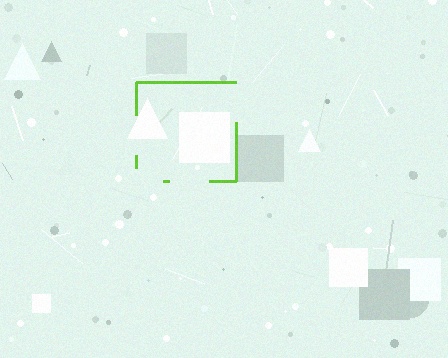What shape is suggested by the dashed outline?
The dashed outline suggests a square.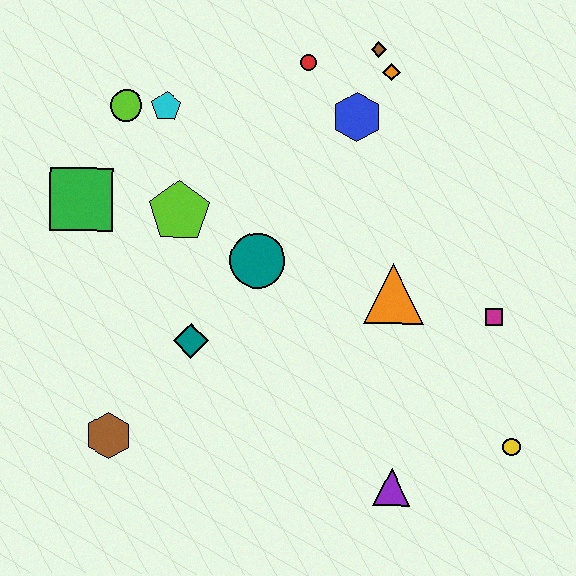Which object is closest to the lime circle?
The cyan pentagon is closest to the lime circle.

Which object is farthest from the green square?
The yellow circle is farthest from the green square.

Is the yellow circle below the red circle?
Yes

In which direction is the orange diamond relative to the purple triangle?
The orange diamond is above the purple triangle.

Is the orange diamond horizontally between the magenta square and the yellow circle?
No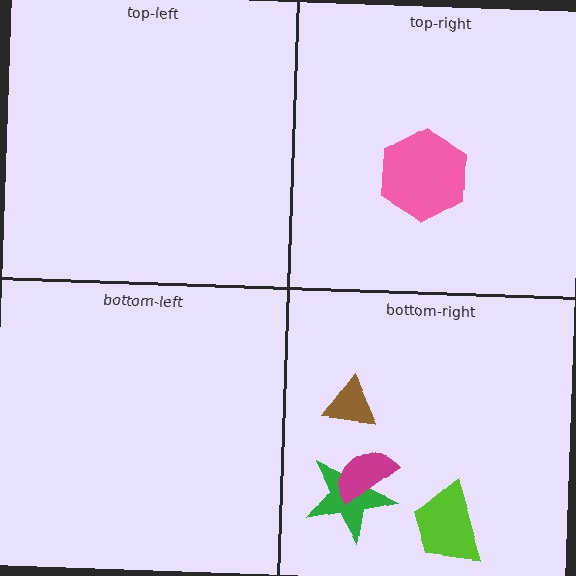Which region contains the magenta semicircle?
The bottom-right region.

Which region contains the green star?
The bottom-right region.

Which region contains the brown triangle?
The bottom-right region.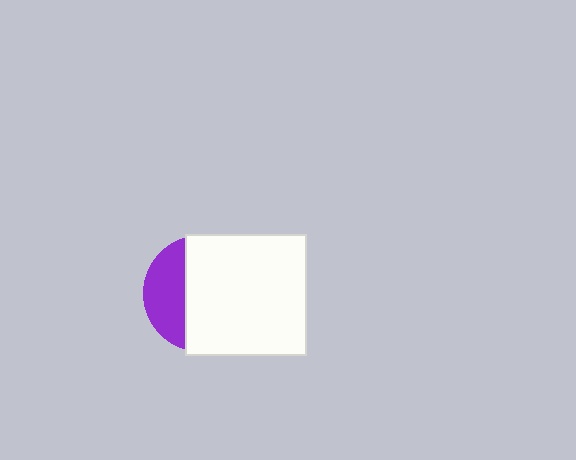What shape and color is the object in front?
The object in front is a white square.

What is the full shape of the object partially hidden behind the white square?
The partially hidden object is a purple circle.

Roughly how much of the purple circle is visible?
A small part of it is visible (roughly 33%).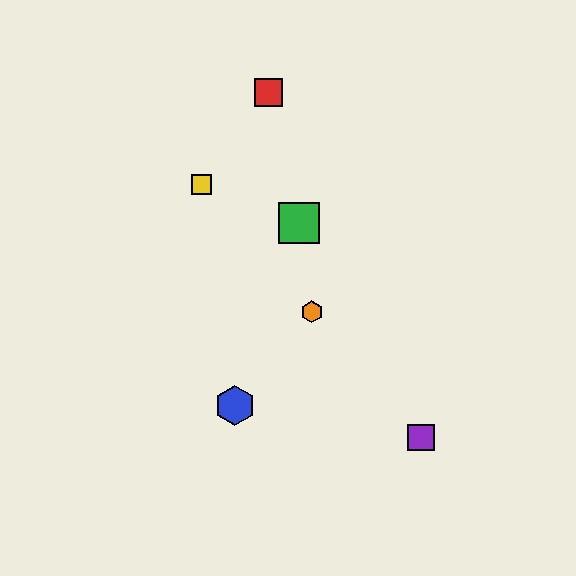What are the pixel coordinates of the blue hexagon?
The blue hexagon is at (235, 405).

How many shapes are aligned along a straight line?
3 shapes (the yellow square, the purple square, the orange hexagon) are aligned along a straight line.